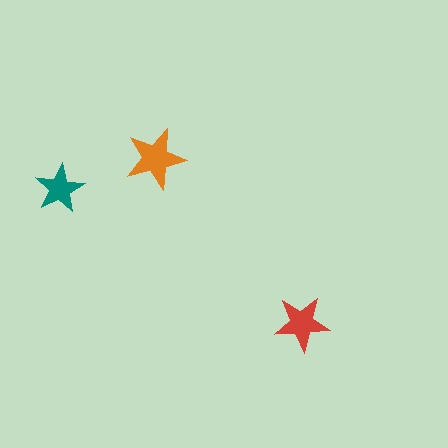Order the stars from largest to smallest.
the orange one, the red one, the teal one.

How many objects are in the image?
There are 3 objects in the image.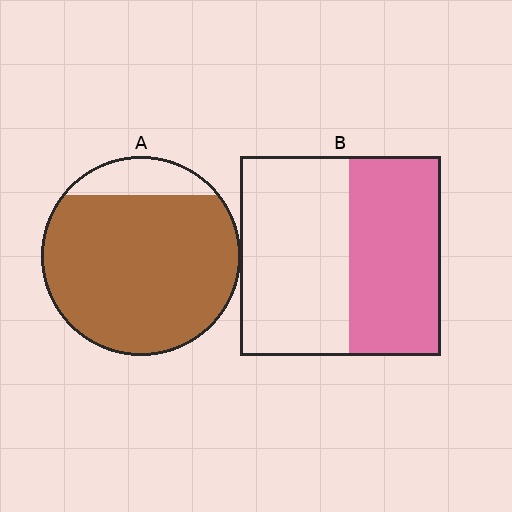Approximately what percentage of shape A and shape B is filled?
A is approximately 85% and B is approximately 45%.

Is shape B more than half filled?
No.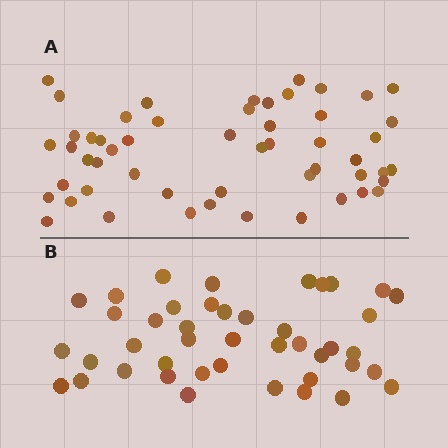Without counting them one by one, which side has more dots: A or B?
Region A (the top region) has more dots.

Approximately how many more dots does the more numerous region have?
Region A has roughly 10 or so more dots than region B.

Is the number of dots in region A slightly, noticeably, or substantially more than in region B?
Region A has only slightly more — the two regions are fairly close. The ratio is roughly 1.2 to 1.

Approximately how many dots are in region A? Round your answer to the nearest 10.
About 50 dots. (The exact count is 53, which rounds to 50.)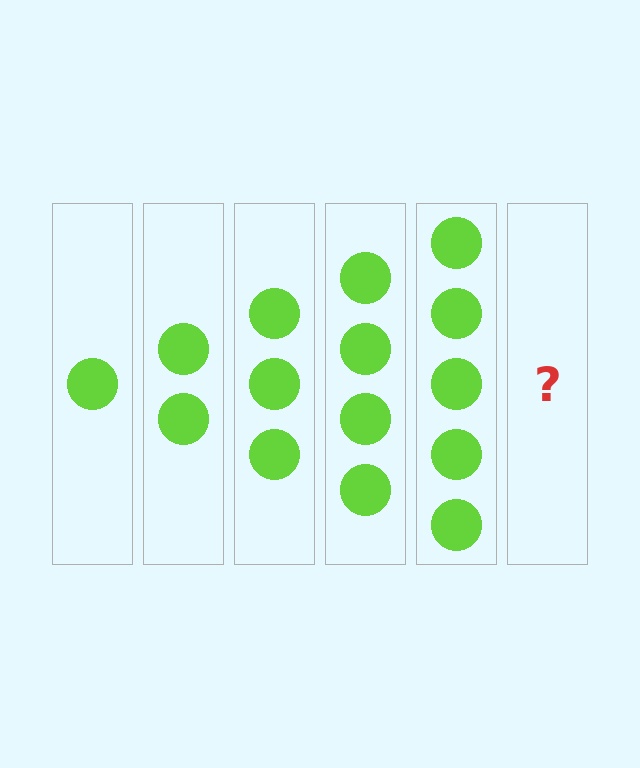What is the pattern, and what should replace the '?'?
The pattern is that each step adds one more circle. The '?' should be 6 circles.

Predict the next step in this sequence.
The next step is 6 circles.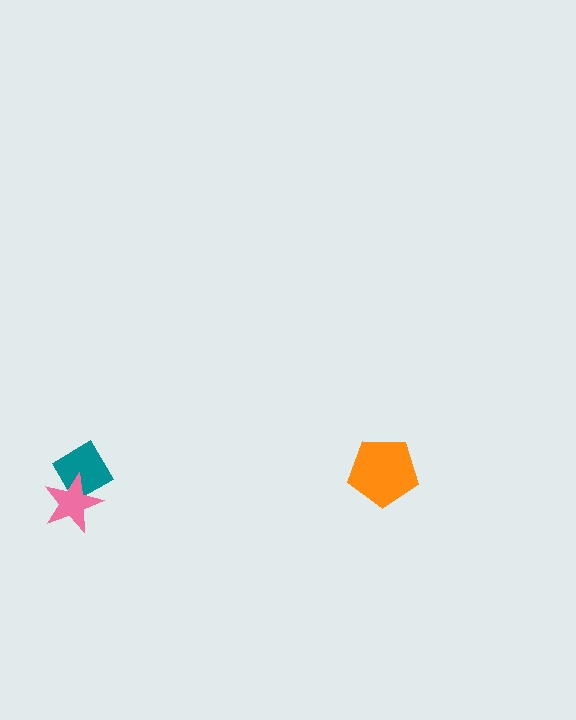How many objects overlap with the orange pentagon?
0 objects overlap with the orange pentagon.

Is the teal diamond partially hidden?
Yes, it is partially covered by another shape.